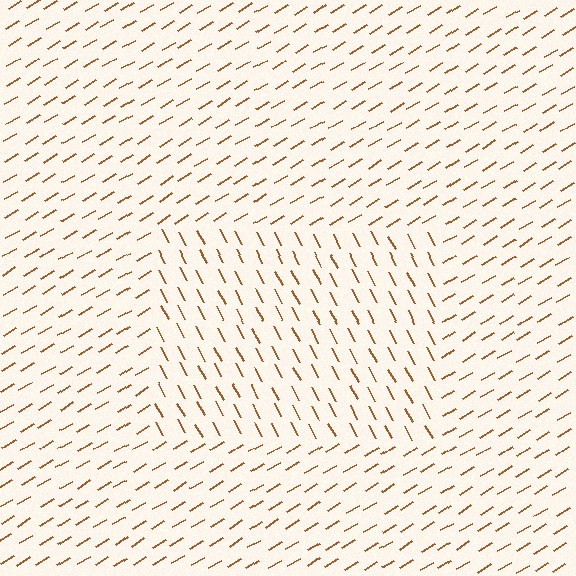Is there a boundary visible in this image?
Yes, there is a texture boundary formed by a change in line orientation.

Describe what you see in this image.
The image is filled with small brown line segments. A rectangle region in the image has lines oriented differently from the surrounding lines, creating a visible texture boundary.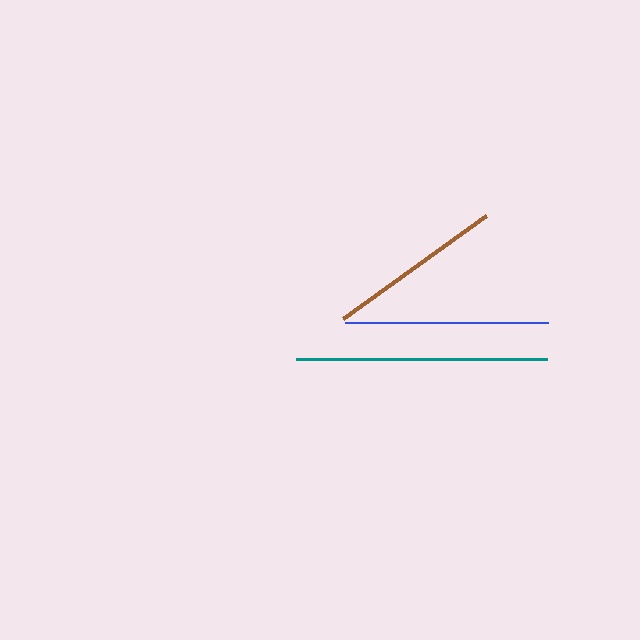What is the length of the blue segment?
The blue segment is approximately 202 pixels long.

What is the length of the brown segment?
The brown segment is approximately 176 pixels long.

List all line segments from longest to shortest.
From longest to shortest: teal, blue, brown.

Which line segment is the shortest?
The brown line is the shortest at approximately 176 pixels.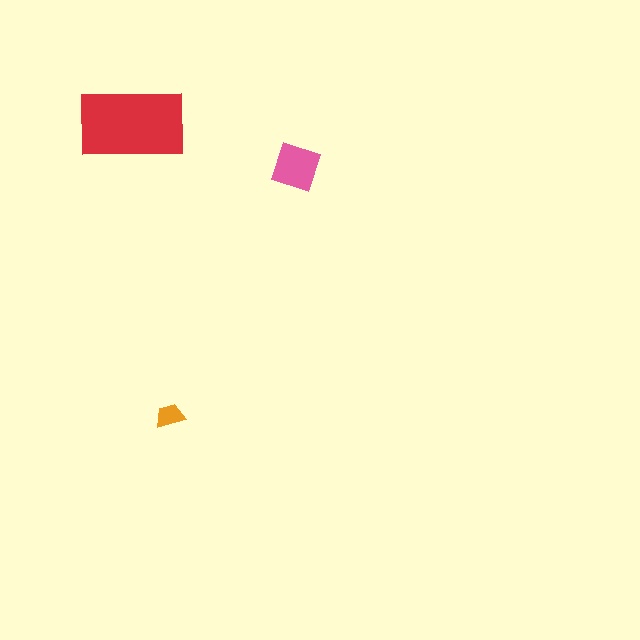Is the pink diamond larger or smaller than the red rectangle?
Smaller.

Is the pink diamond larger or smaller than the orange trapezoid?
Larger.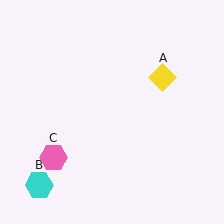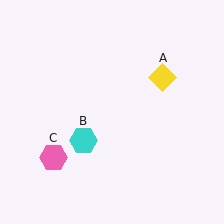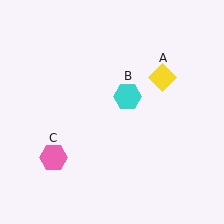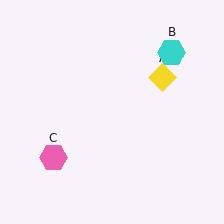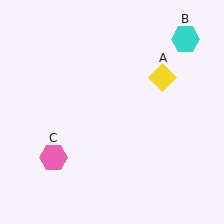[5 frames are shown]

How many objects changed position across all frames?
1 object changed position: cyan hexagon (object B).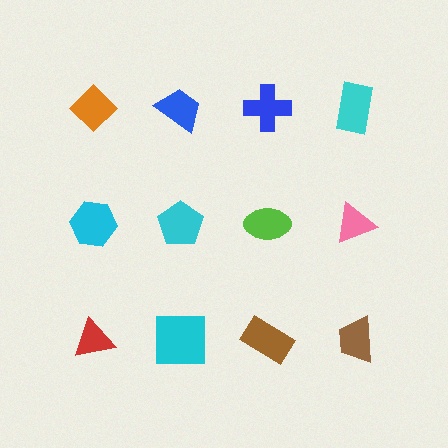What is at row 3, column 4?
A brown trapezoid.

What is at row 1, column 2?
A blue trapezoid.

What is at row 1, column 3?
A blue cross.